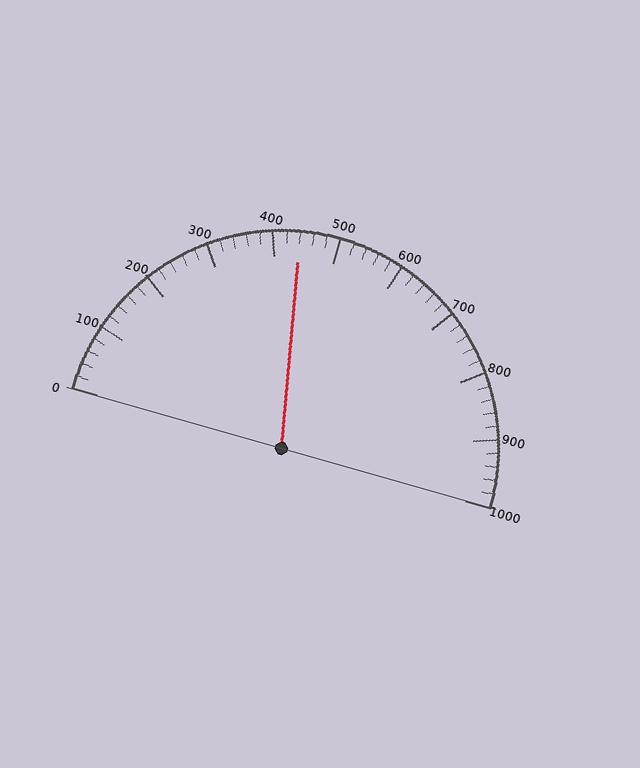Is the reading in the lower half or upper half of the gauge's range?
The reading is in the lower half of the range (0 to 1000).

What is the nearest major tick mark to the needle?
The nearest major tick mark is 400.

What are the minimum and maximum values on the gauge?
The gauge ranges from 0 to 1000.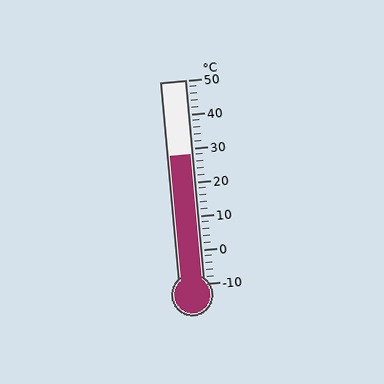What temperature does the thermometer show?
The thermometer shows approximately 28°C.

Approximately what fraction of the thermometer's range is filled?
The thermometer is filled to approximately 65% of its range.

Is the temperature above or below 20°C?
The temperature is above 20°C.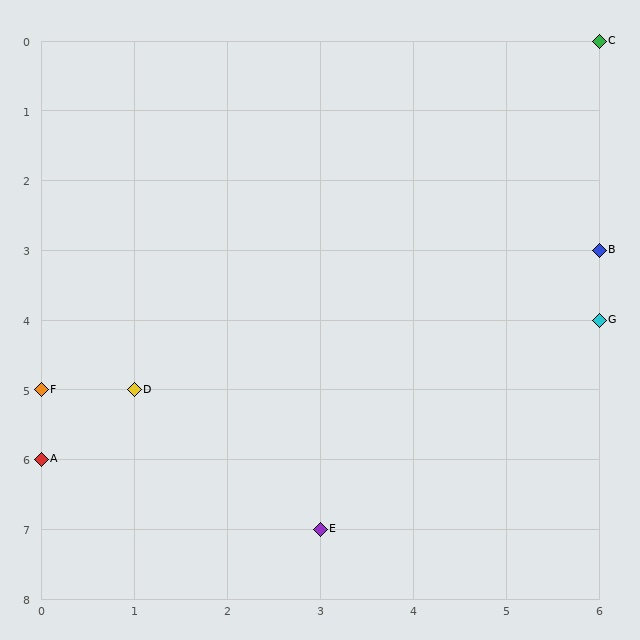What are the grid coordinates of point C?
Point C is at grid coordinates (6, 0).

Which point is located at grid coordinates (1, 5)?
Point D is at (1, 5).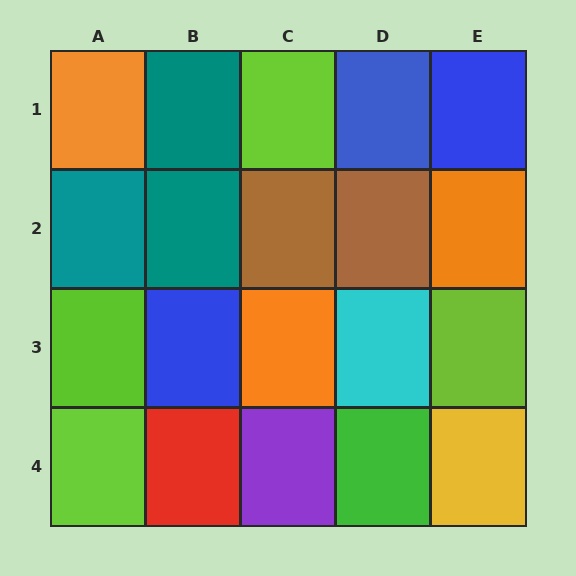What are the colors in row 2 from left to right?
Teal, teal, brown, brown, orange.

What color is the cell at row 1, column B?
Teal.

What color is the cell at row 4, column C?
Purple.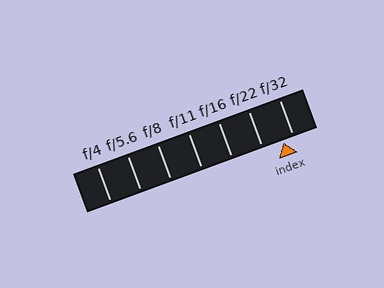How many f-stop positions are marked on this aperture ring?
There are 7 f-stop positions marked.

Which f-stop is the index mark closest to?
The index mark is closest to f/32.